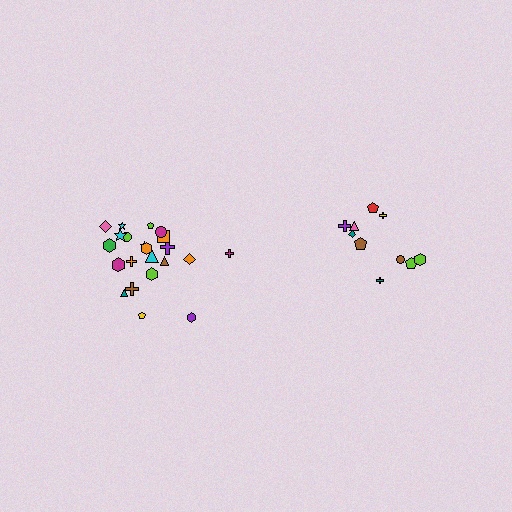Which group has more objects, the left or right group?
The left group.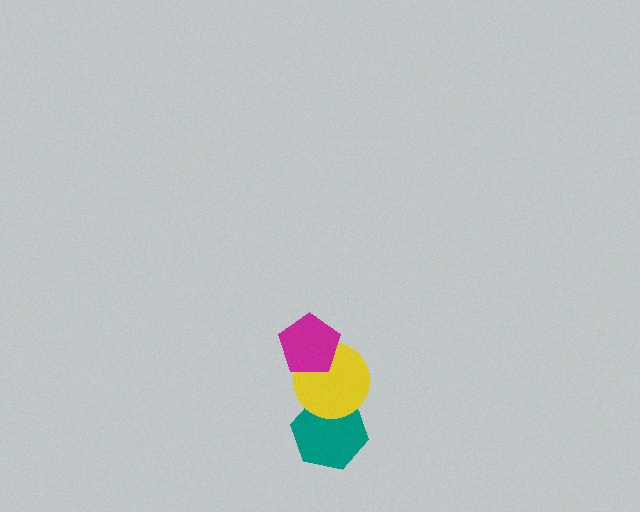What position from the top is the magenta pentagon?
The magenta pentagon is 1st from the top.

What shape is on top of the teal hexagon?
The yellow circle is on top of the teal hexagon.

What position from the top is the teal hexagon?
The teal hexagon is 3rd from the top.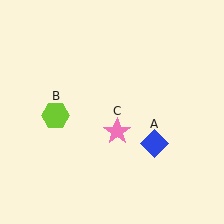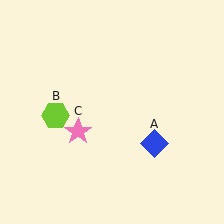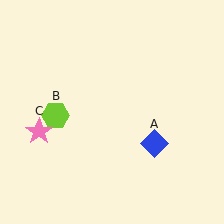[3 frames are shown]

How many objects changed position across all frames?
1 object changed position: pink star (object C).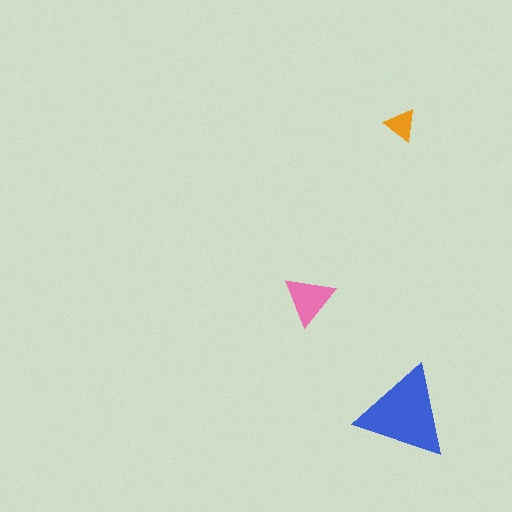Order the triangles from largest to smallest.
the blue one, the pink one, the orange one.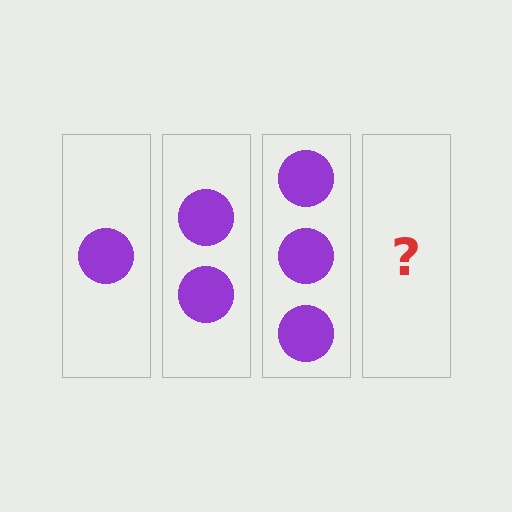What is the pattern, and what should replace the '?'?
The pattern is that each step adds one more circle. The '?' should be 4 circles.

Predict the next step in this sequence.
The next step is 4 circles.